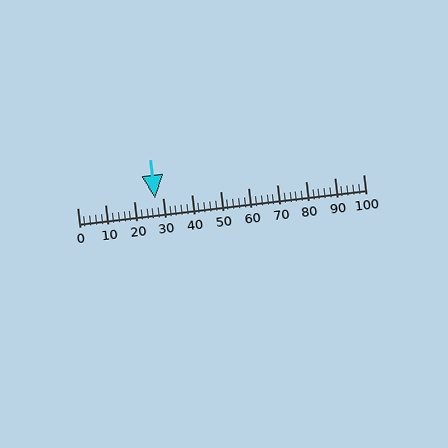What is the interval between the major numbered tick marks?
The major tick marks are spaced 10 units apart.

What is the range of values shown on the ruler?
The ruler shows values from 0 to 100.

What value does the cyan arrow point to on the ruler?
The cyan arrow points to approximately 27.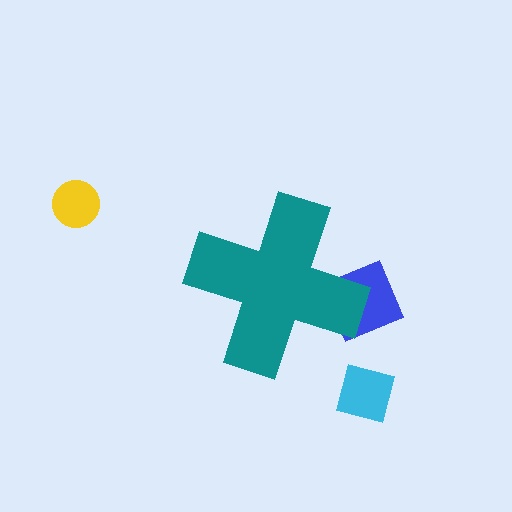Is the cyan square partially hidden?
No, the cyan square is fully visible.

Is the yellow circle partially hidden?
No, the yellow circle is fully visible.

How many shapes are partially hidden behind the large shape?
1 shape is partially hidden.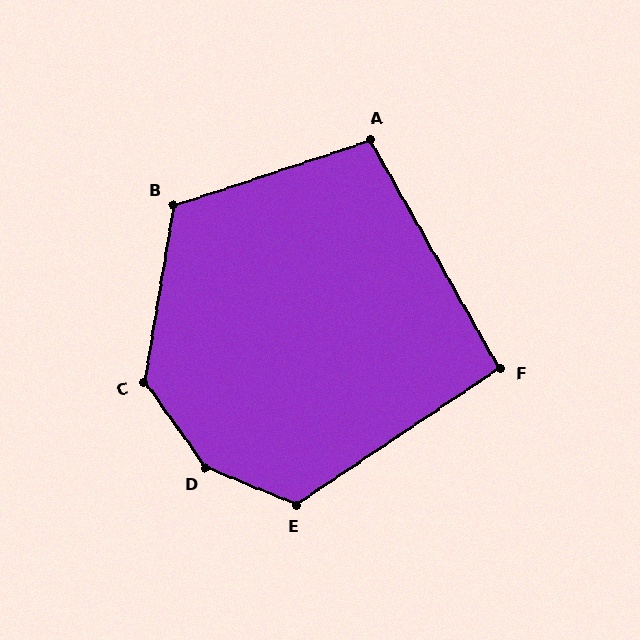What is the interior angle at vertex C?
Approximately 135 degrees (obtuse).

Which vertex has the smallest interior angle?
F, at approximately 94 degrees.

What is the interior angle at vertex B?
Approximately 117 degrees (obtuse).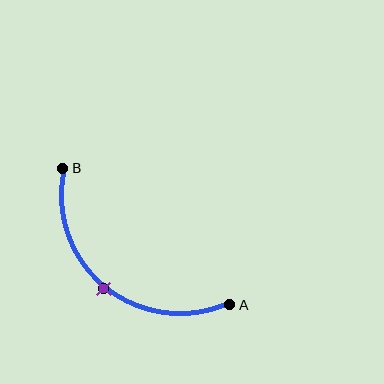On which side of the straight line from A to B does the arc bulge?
The arc bulges below and to the left of the straight line connecting A and B.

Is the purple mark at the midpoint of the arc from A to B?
Yes. The purple mark lies on the arc at equal arc-length from both A and B — it is the arc midpoint.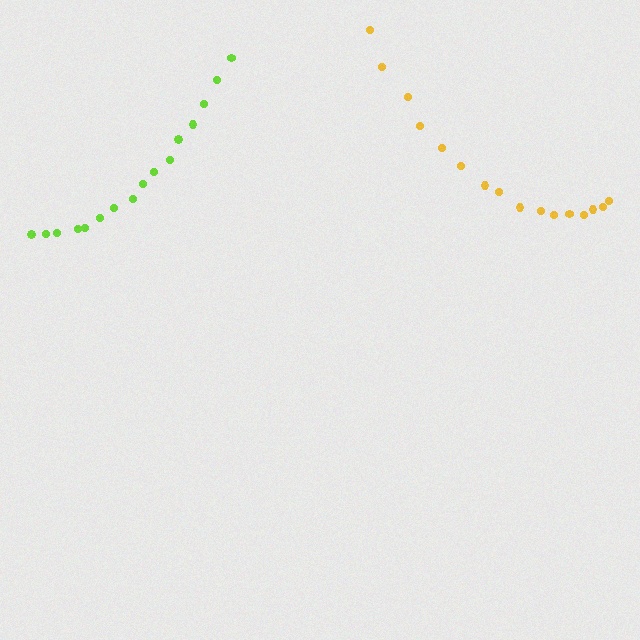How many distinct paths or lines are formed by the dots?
There are 2 distinct paths.